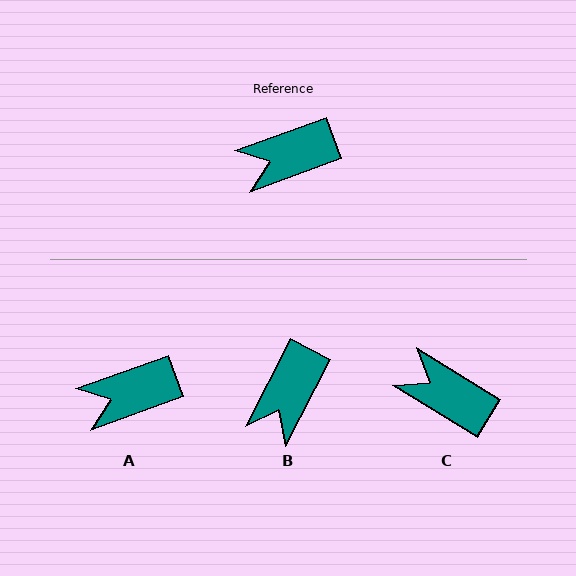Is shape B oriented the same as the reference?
No, it is off by about 43 degrees.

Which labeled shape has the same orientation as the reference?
A.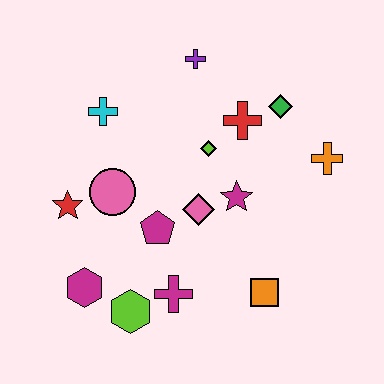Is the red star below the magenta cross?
No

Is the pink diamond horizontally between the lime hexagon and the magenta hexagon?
No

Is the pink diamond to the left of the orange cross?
Yes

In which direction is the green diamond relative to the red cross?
The green diamond is to the right of the red cross.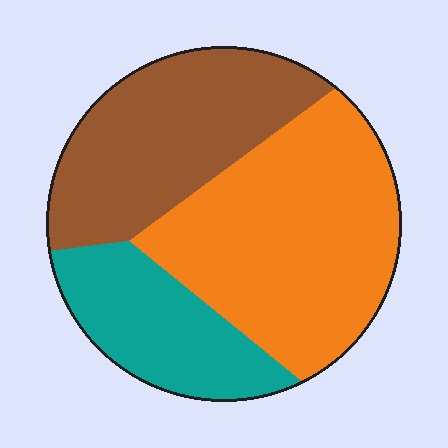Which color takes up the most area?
Orange, at roughly 45%.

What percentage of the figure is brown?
Brown covers around 35% of the figure.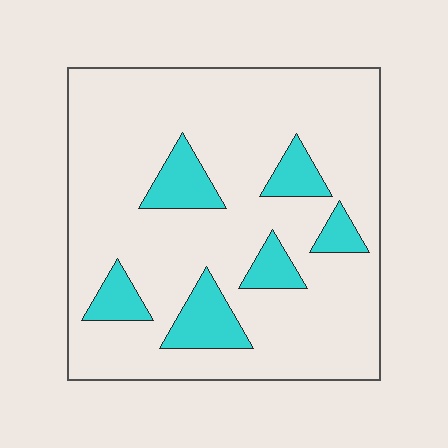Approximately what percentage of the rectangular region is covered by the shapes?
Approximately 15%.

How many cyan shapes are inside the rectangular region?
6.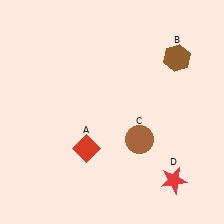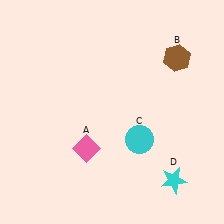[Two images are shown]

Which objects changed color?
A changed from red to pink. C changed from brown to cyan. D changed from red to cyan.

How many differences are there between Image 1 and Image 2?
There are 3 differences between the two images.